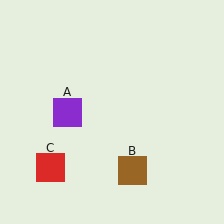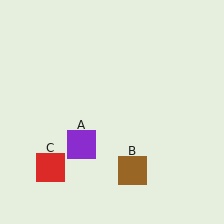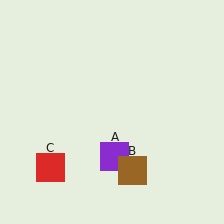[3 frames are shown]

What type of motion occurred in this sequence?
The purple square (object A) rotated counterclockwise around the center of the scene.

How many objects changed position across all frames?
1 object changed position: purple square (object A).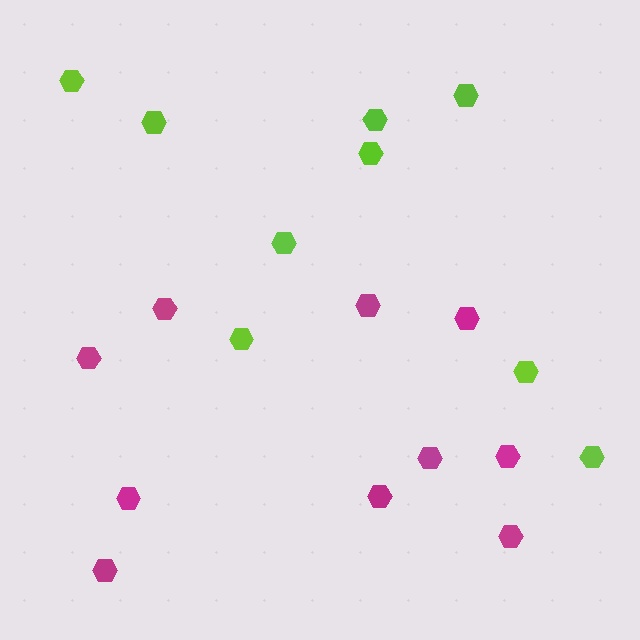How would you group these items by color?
There are 2 groups: one group of lime hexagons (9) and one group of magenta hexagons (10).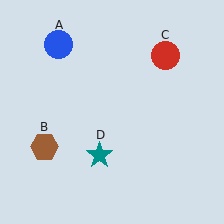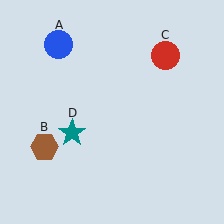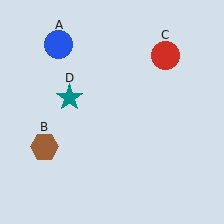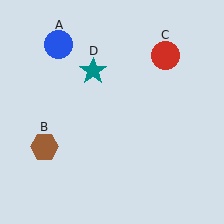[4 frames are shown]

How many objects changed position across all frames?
1 object changed position: teal star (object D).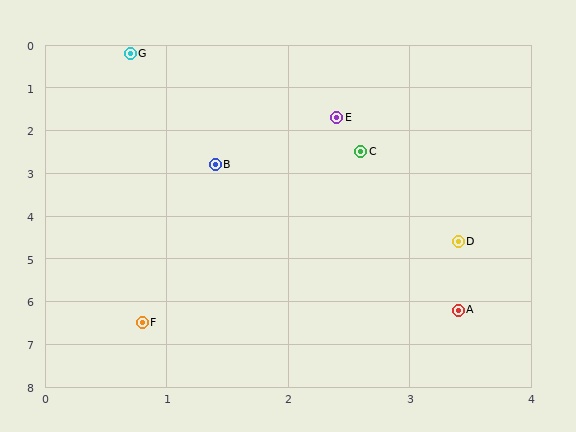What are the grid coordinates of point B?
Point B is at approximately (1.4, 2.8).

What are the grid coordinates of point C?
Point C is at approximately (2.6, 2.5).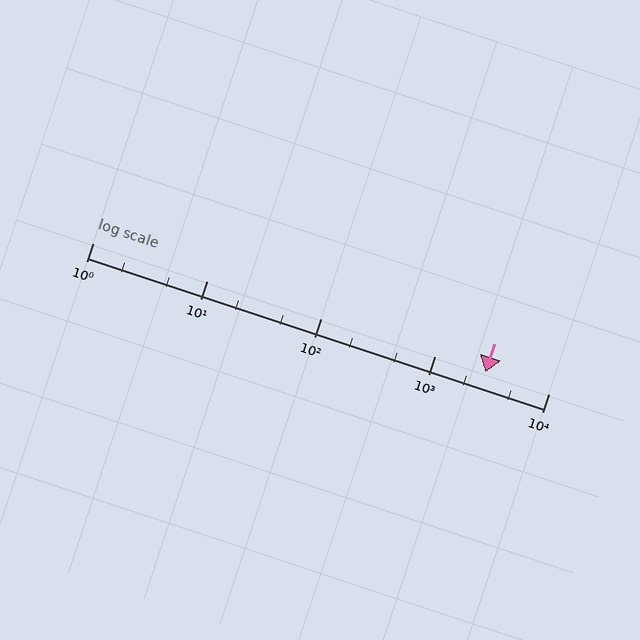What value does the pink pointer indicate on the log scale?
The pointer indicates approximately 2800.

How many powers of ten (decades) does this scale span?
The scale spans 4 decades, from 1 to 10000.